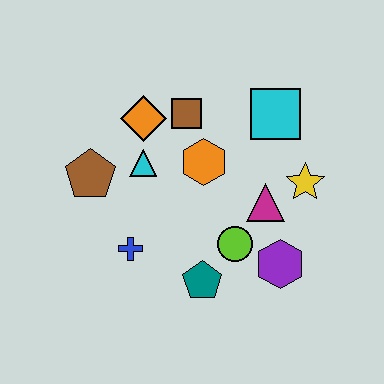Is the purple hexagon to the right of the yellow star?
No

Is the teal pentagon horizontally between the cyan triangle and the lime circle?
Yes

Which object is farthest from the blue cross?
The cyan square is farthest from the blue cross.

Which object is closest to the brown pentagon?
The cyan triangle is closest to the brown pentagon.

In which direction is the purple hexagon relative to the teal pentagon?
The purple hexagon is to the right of the teal pentagon.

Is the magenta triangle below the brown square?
Yes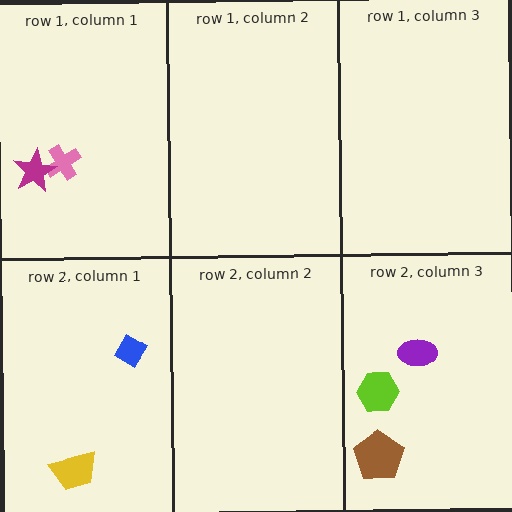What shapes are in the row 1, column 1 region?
The pink cross, the magenta star.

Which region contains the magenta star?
The row 1, column 1 region.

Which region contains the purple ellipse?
The row 2, column 3 region.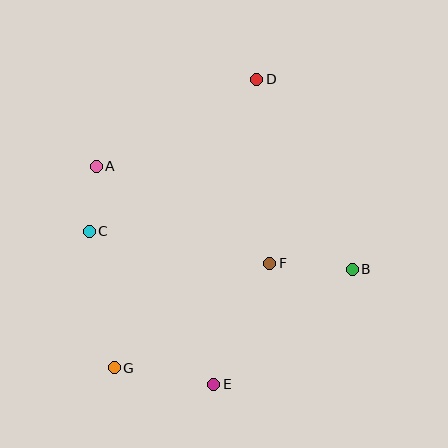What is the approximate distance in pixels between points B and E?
The distance between B and E is approximately 180 pixels.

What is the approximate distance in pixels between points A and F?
The distance between A and F is approximately 199 pixels.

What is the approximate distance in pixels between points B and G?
The distance between B and G is approximately 257 pixels.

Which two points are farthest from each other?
Points D and G are farthest from each other.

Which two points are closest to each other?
Points A and C are closest to each other.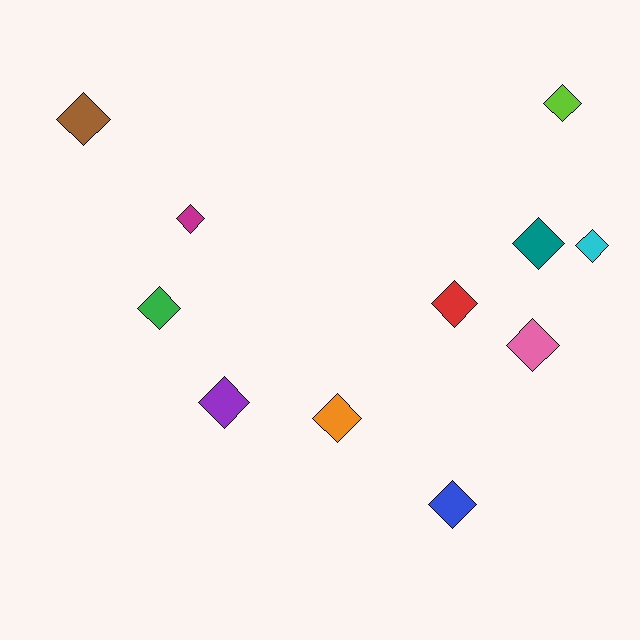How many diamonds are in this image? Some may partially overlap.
There are 11 diamonds.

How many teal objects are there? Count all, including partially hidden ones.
There is 1 teal object.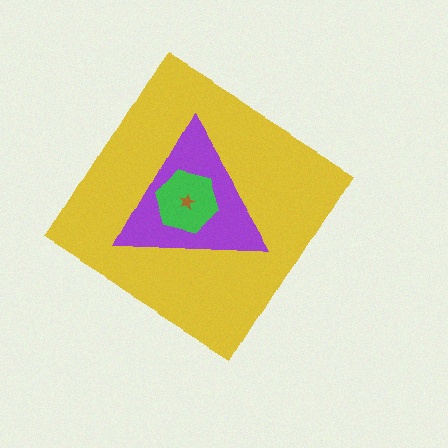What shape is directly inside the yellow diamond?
The purple triangle.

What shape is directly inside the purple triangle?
The green hexagon.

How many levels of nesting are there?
4.